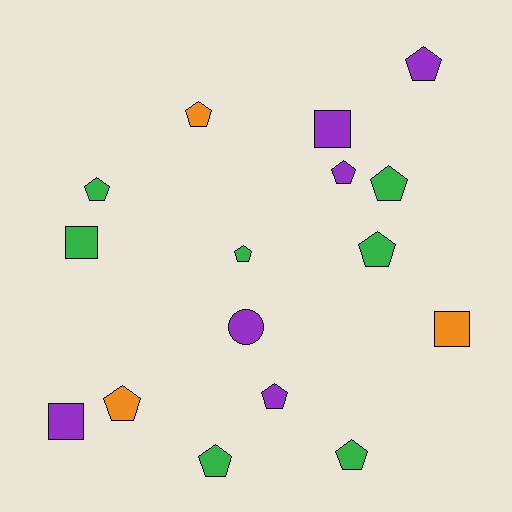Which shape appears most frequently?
Pentagon, with 11 objects.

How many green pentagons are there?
There are 6 green pentagons.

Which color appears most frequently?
Green, with 7 objects.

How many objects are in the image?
There are 16 objects.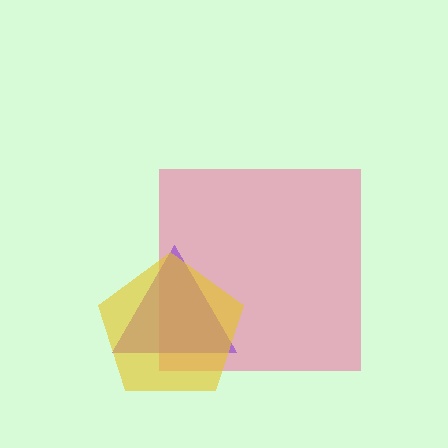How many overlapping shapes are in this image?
There are 3 overlapping shapes in the image.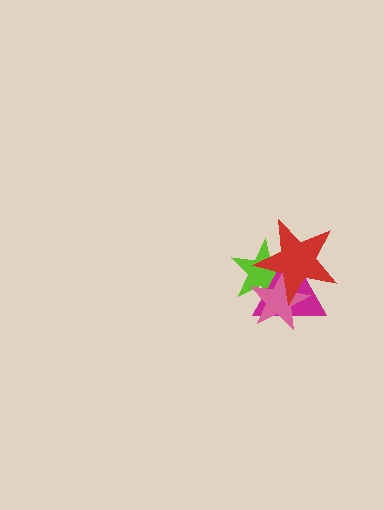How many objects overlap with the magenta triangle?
3 objects overlap with the magenta triangle.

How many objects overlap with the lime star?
3 objects overlap with the lime star.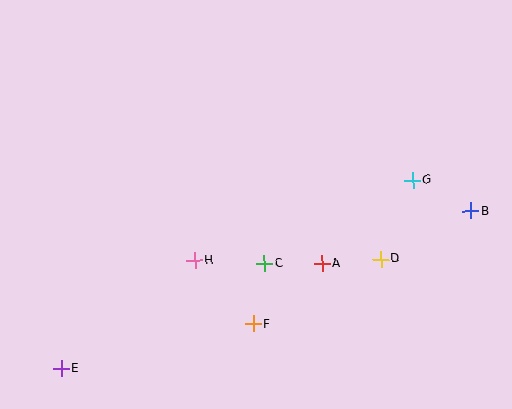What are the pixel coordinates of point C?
Point C is at (265, 264).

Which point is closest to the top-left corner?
Point H is closest to the top-left corner.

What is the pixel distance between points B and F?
The distance between B and F is 245 pixels.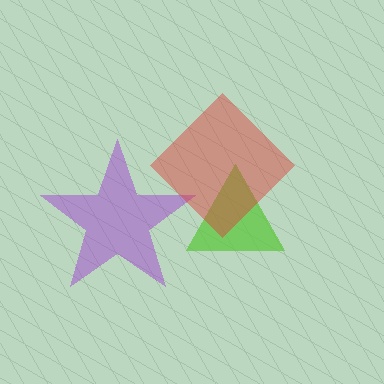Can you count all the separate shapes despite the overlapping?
Yes, there are 3 separate shapes.